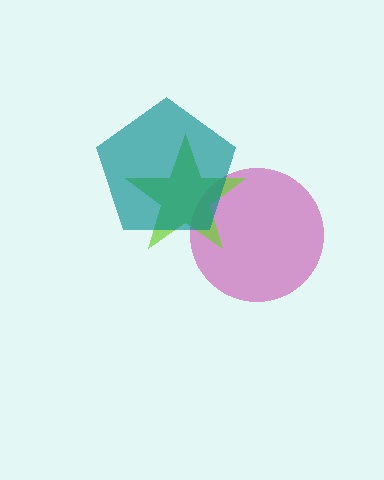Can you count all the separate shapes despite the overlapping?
Yes, there are 3 separate shapes.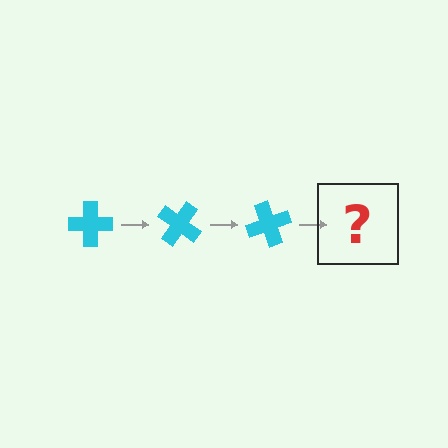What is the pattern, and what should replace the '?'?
The pattern is that the cross rotates 35 degrees each step. The '?' should be a cyan cross rotated 105 degrees.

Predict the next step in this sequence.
The next step is a cyan cross rotated 105 degrees.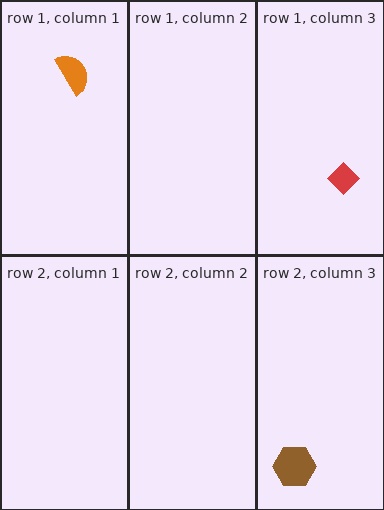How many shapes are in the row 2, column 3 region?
1.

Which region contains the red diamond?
The row 1, column 3 region.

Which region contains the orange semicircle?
The row 1, column 1 region.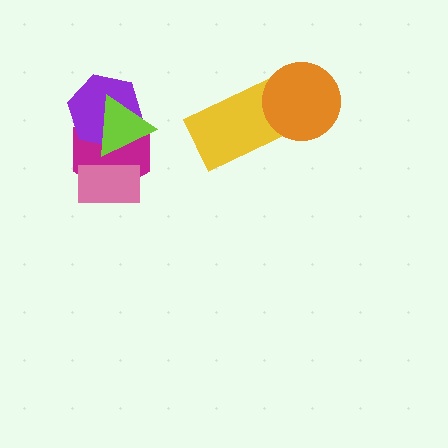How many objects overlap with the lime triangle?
3 objects overlap with the lime triangle.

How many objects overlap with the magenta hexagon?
3 objects overlap with the magenta hexagon.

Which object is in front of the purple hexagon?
The lime triangle is in front of the purple hexagon.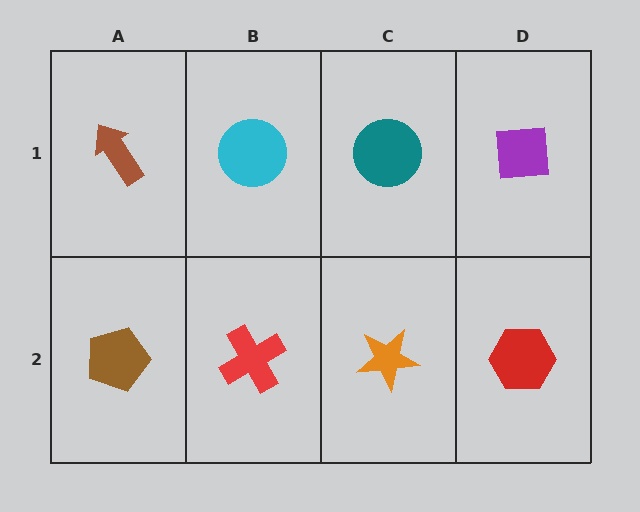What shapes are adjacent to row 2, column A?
A brown arrow (row 1, column A), a red cross (row 2, column B).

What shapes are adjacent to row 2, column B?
A cyan circle (row 1, column B), a brown pentagon (row 2, column A), an orange star (row 2, column C).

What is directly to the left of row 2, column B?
A brown pentagon.